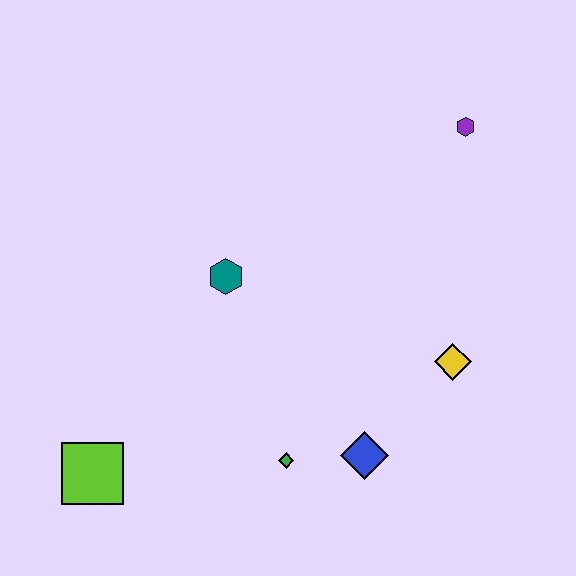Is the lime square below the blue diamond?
Yes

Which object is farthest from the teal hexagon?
The purple hexagon is farthest from the teal hexagon.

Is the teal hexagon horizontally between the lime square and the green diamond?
Yes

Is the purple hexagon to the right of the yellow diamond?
Yes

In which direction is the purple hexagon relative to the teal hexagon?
The purple hexagon is to the right of the teal hexagon.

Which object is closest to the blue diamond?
The green diamond is closest to the blue diamond.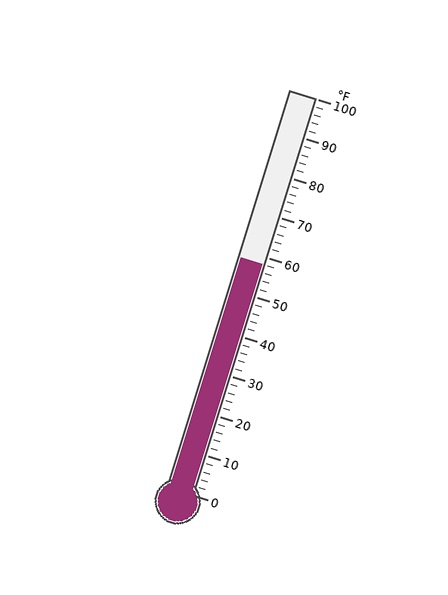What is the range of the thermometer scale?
The thermometer scale ranges from 0°F to 100°F.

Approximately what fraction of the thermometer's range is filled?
The thermometer is filled to approximately 60% of its range.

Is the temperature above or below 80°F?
The temperature is below 80°F.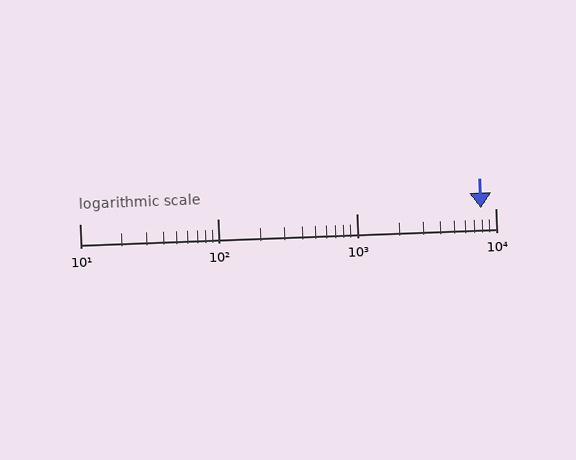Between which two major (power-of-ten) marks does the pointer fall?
The pointer is between 1000 and 10000.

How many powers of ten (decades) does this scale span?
The scale spans 3 decades, from 10 to 10000.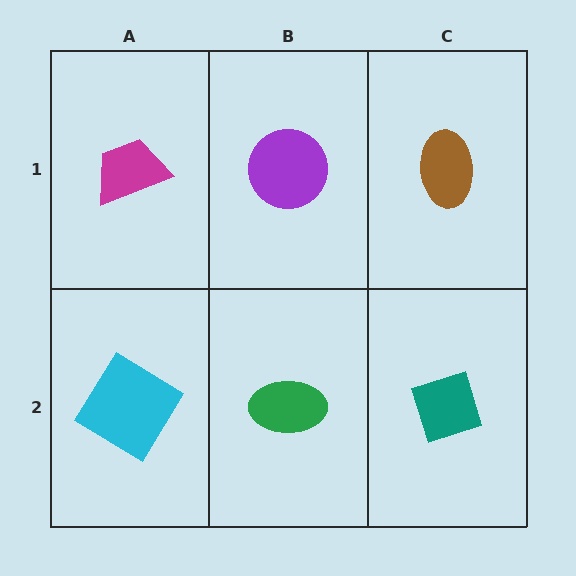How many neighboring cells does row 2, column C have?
2.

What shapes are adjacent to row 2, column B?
A purple circle (row 1, column B), a cyan diamond (row 2, column A), a teal diamond (row 2, column C).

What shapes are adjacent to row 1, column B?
A green ellipse (row 2, column B), a magenta trapezoid (row 1, column A), a brown ellipse (row 1, column C).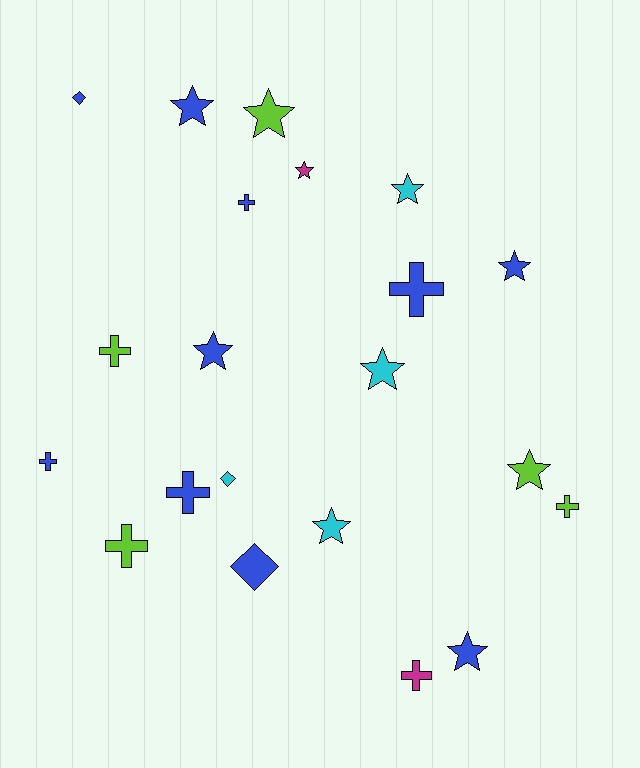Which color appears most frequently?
Blue, with 10 objects.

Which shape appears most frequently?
Star, with 10 objects.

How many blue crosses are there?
There are 4 blue crosses.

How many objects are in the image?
There are 21 objects.